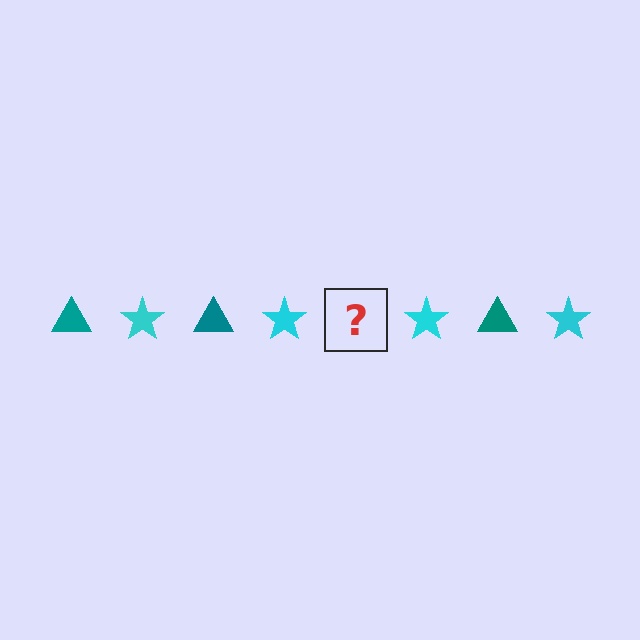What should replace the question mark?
The question mark should be replaced with a teal triangle.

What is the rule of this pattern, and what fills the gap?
The rule is that the pattern alternates between teal triangle and cyan star. The gap should be filled with a teal triangle.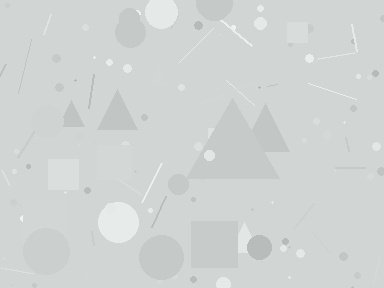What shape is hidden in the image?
A triangle is hidden in the image.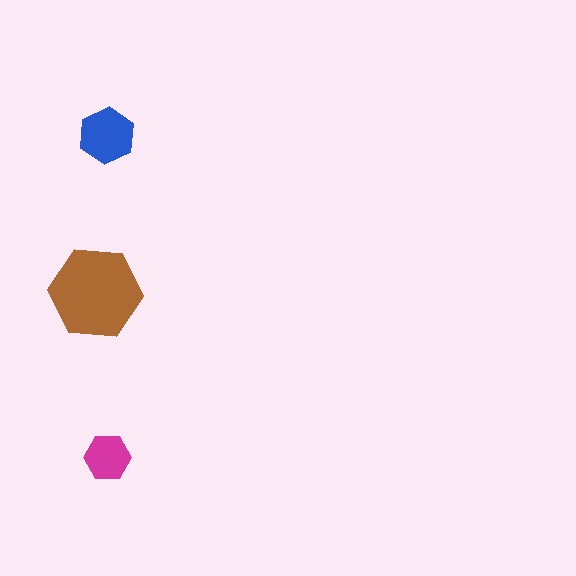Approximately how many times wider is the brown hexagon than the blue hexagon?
About 1.5 times wider.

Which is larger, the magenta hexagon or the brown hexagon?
The brown one.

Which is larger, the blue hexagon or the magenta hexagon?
The blue one.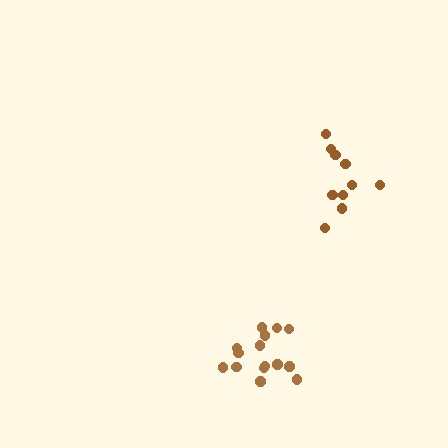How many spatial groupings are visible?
There are 2 spatial groupings.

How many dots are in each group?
Group 1: 10 dots, Group 2: 15 dots (25 total).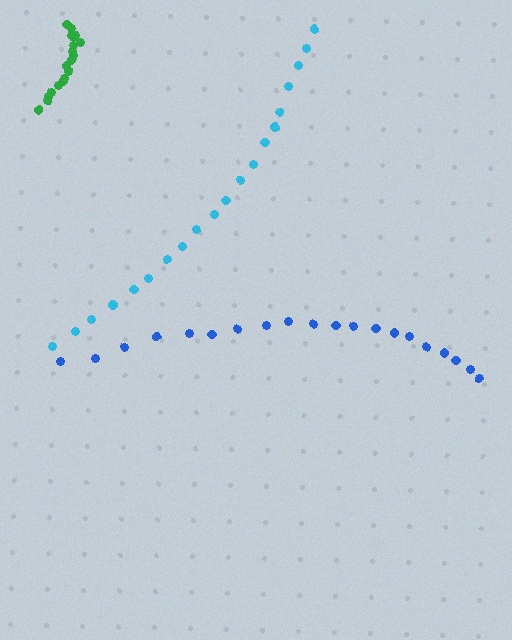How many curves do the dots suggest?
There are 3 distinct paths.